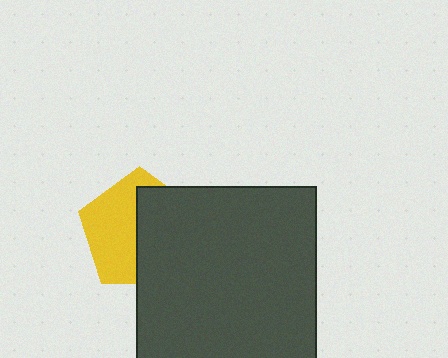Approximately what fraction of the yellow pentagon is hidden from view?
Roughly 52% of the yellow pentagon is hidden behind the dark gray rectangle.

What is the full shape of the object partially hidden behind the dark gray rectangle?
The partially hidden object is a yellow pentagon.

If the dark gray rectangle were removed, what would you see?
You would see the complete yellow pentagon.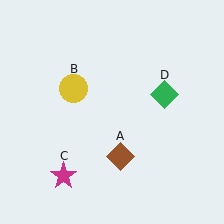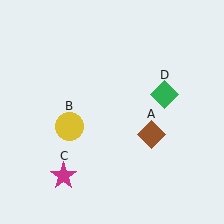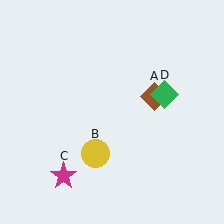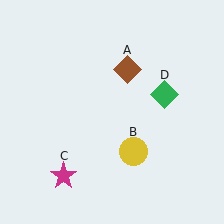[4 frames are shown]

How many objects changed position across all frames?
2 objects changed position: brown diamond (object A), yellow circle (object B).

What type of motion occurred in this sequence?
The brown diamond (object A), yellow circle (object B) rotated counterclockwise around the center of the scene.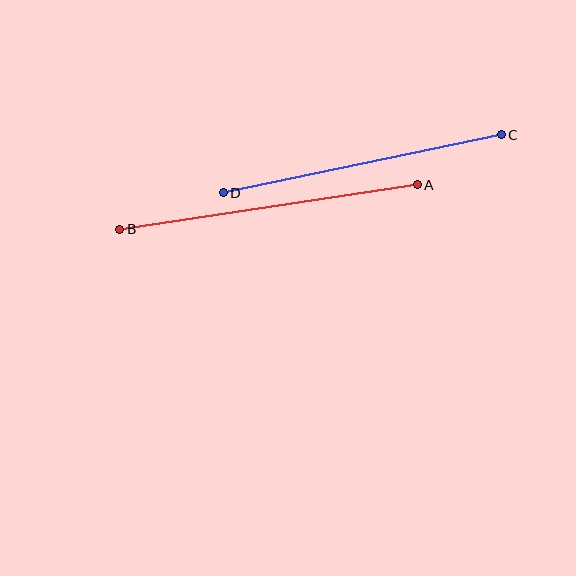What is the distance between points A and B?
The distance is approximately 301 pixels.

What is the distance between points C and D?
The distance is approximately 284 pixels.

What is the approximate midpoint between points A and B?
The midpoint is at approximately (269, 207) pixels.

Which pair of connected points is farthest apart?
Points A and B are farthest apart.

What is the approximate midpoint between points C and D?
The midpoint is at approximately (362, 164) pixels.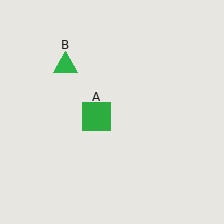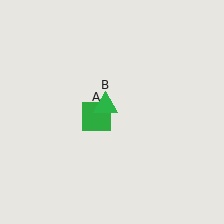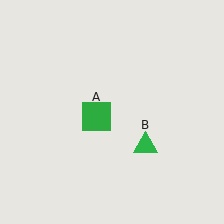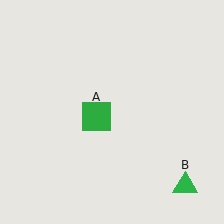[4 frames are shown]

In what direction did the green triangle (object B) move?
The green triangle (object B) moved down and to the right.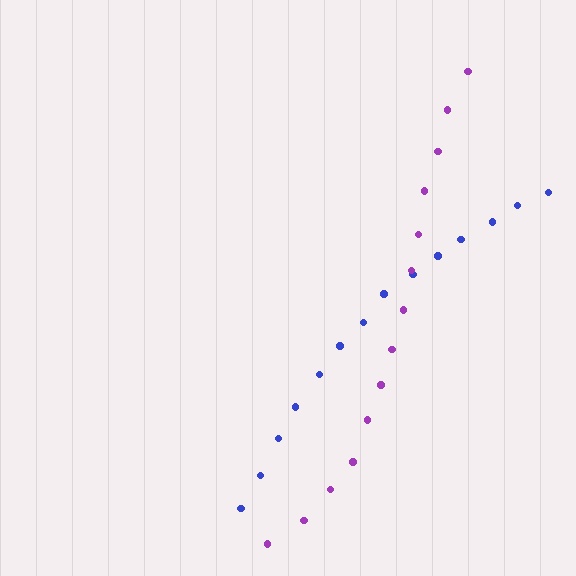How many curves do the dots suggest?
There are 2 distinct paths.